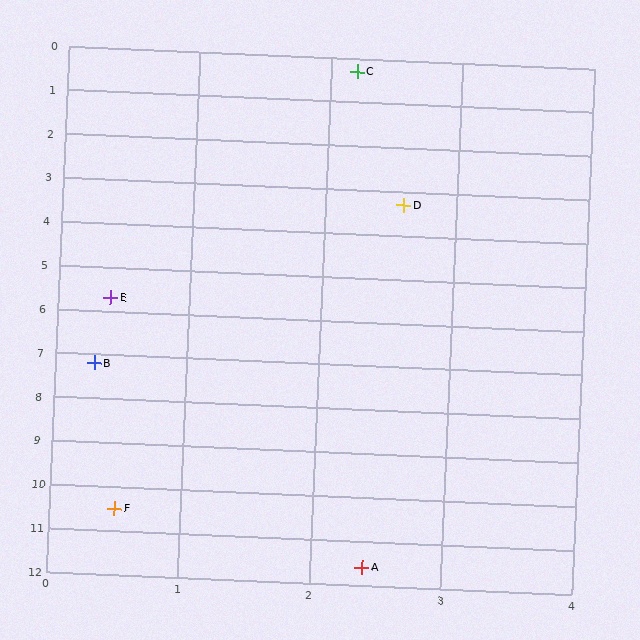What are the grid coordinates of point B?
Point B is at approximately (0.3, 7.2).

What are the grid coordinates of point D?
Point D is at approximately (2.6, 3.3).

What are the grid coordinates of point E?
Point E is at approximately (0.4, 5.7).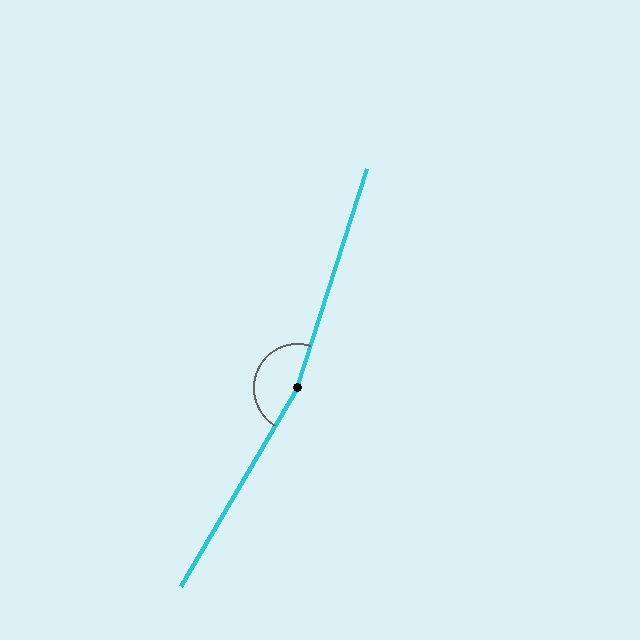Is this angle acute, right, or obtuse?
It is obtuse.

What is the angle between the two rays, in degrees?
Approximately 167 degrees.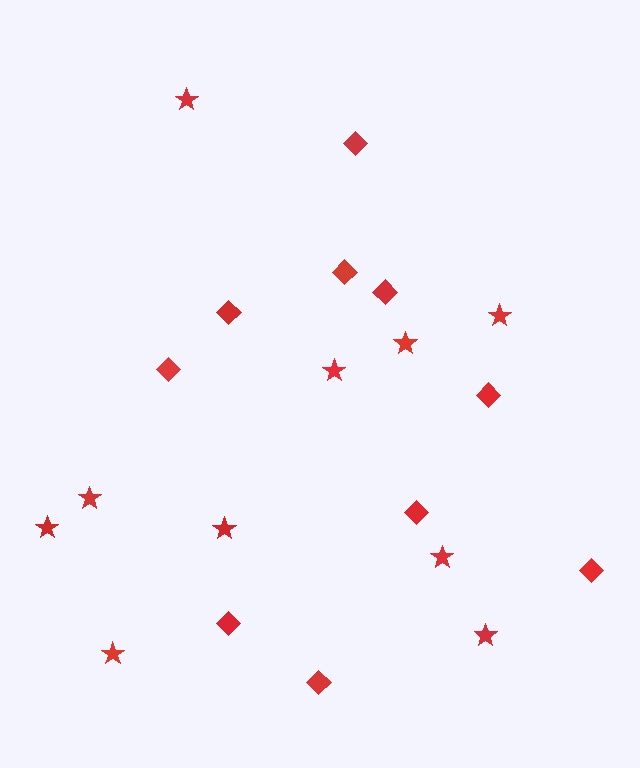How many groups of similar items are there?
There are 2 groups: one group of stars (10) and one group of diamonds (10).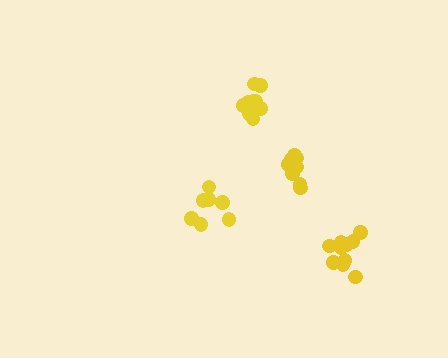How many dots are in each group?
Group 1: 10 dots, Group 2: 7 dots, Group 3: 10 dots, Group 4: 11 dots (38 total).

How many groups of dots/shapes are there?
There are 4 groups.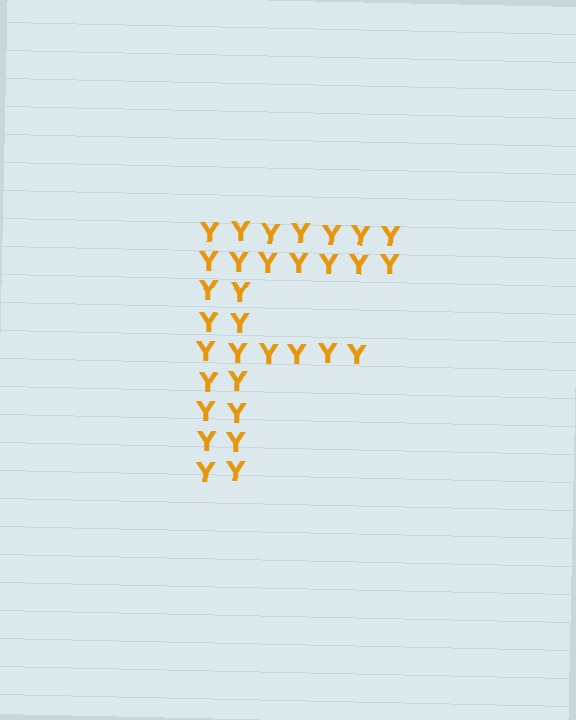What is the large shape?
The large shape is the letter F.